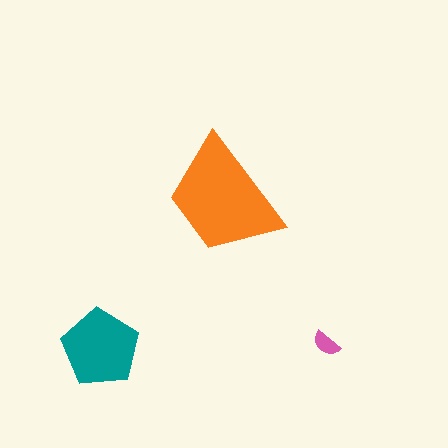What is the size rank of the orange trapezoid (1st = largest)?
1st.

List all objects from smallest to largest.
The pink semicircle, the teal pentagon, the orange trapezoid.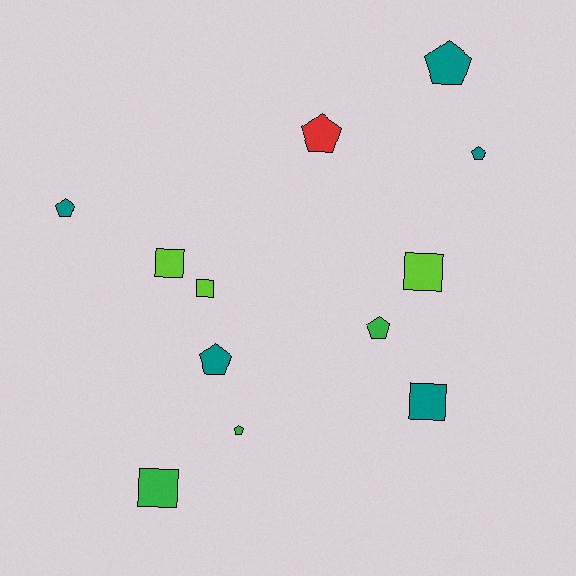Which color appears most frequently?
Teal, with 5 objects.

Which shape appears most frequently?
Pentagon, with 7 objects.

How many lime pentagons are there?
There are no lime pentagons.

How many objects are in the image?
There are 12 objects.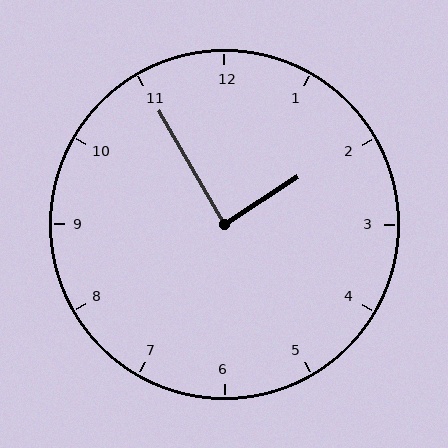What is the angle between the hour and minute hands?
Approximately 88 degrees.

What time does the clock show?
1:55.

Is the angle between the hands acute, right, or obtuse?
It is right.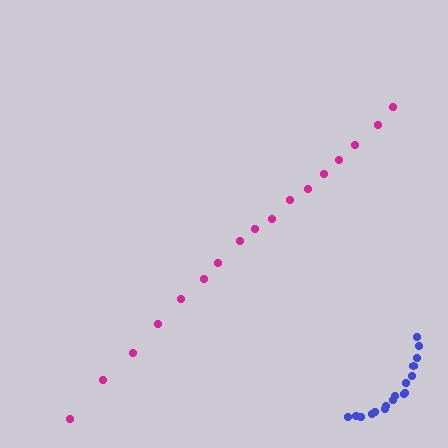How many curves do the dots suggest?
There are 2 distinct paths.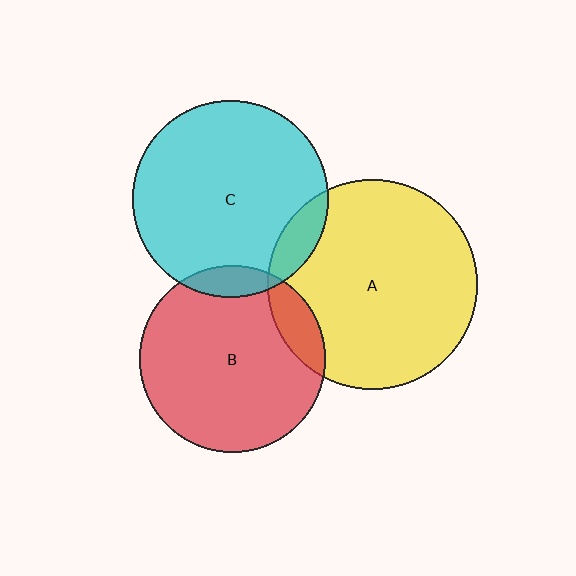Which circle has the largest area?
Circle A (yellow).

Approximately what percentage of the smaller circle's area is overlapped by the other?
Approximately 10%.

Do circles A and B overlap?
Yes.